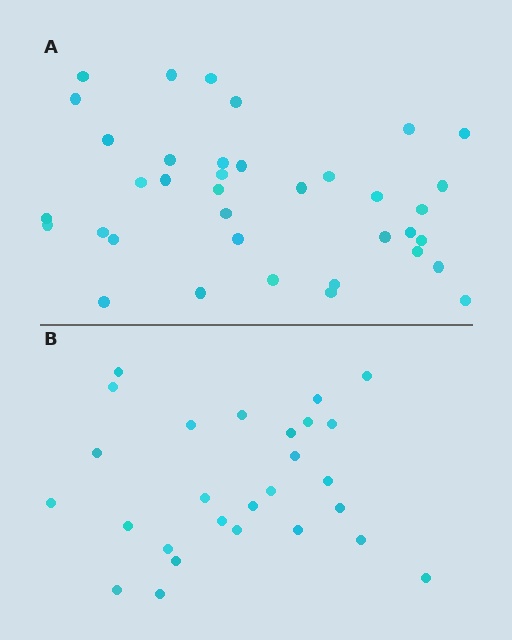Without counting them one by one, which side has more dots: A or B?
Region A (the top region) has more dots.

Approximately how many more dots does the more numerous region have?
Region A has roughly 10 or so more dots than region B.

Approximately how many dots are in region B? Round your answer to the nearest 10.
About 30 dots. (The exact count is 27, which rounds to 30.)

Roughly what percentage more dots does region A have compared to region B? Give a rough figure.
About 35% more.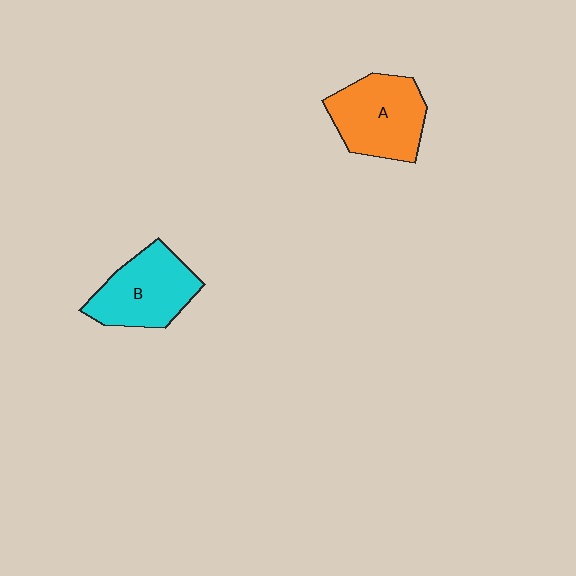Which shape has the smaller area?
Shape B (cyan).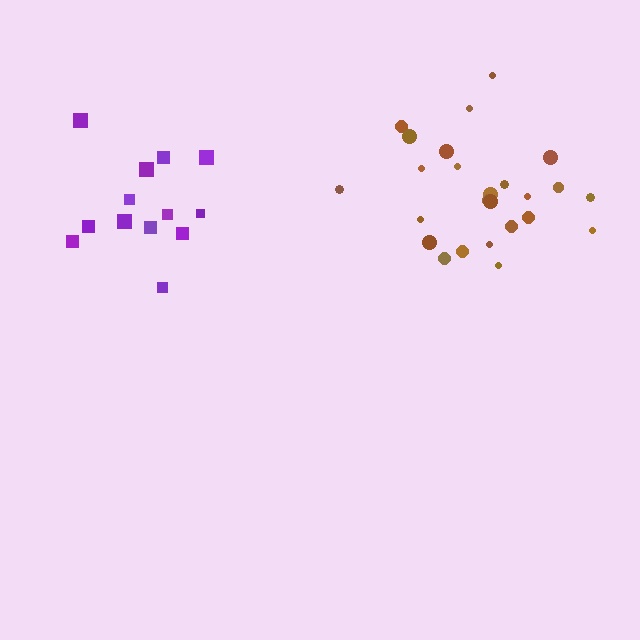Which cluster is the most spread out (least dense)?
Purple.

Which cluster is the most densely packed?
Brown.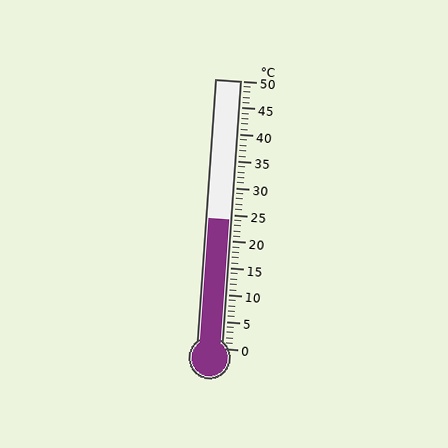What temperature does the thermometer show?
The thermometer shows approximately 24°C.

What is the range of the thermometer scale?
The thermometer scale ranges from 0°C to 50°C.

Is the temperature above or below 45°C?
The temperature is below 45°C.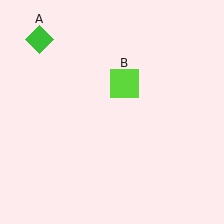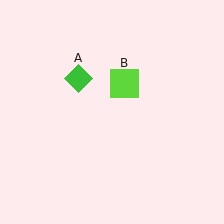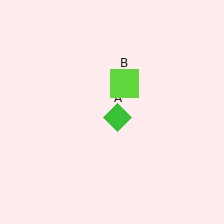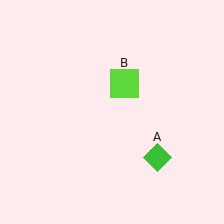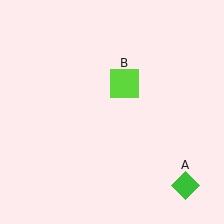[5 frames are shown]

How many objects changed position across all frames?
1 object changed position: green diamond (object A).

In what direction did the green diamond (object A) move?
The green diamond (object A) moved down and to the right.